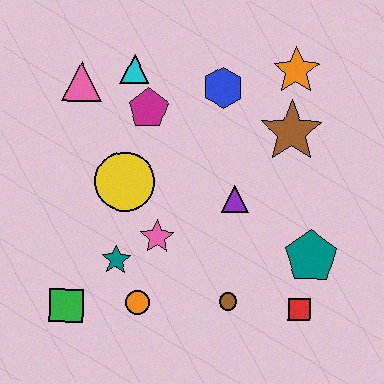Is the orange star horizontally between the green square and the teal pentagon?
Yes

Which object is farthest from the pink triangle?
The red square is farthest from the pink triangle.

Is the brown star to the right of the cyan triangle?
Yes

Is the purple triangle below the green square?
No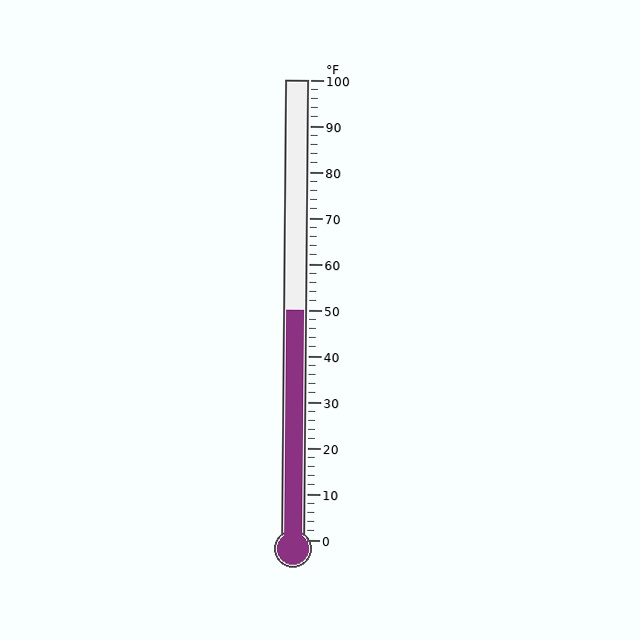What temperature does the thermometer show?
The thermometer shows approximately 50°F.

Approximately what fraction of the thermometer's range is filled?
The thermometer is filled to approximately 50% of its range.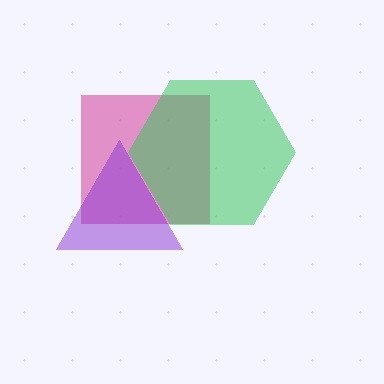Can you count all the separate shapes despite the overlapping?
Yes, there are 3 separate shapes.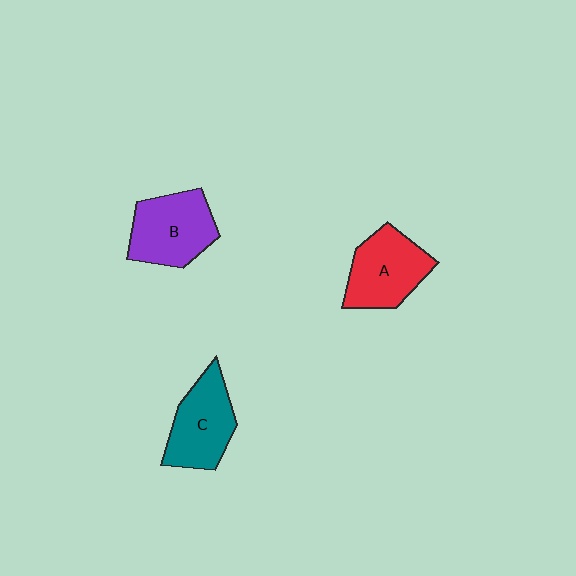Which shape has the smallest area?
Shape C (teal).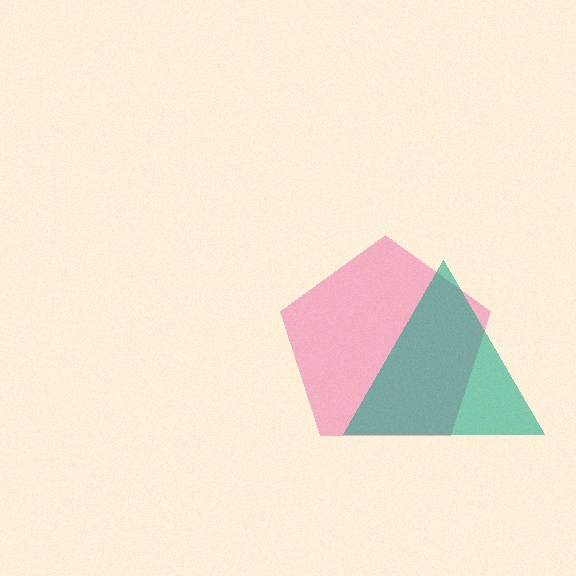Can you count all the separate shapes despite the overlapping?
Yes, there are 2 separate shapes.